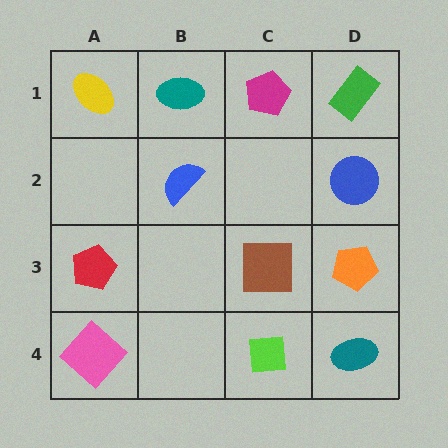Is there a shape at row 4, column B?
No, that cell is empty.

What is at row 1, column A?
A yellow ellipse.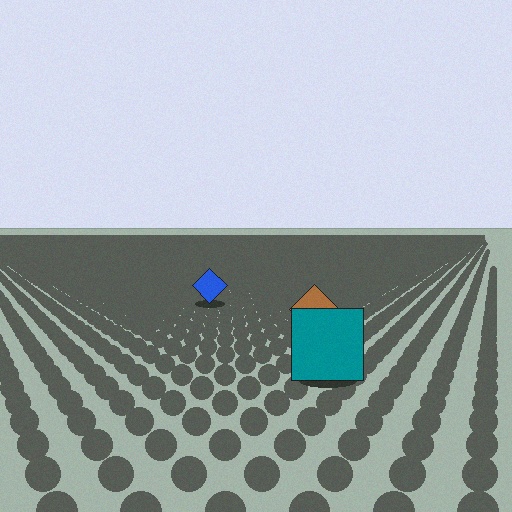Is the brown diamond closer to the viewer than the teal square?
No. The teal square is closer — you can tell from the texture gradient: the ground texture is coarser near it.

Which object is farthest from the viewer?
The blue diamond is farthest from the viewer. It appears smaller and the ground texture around it is denser.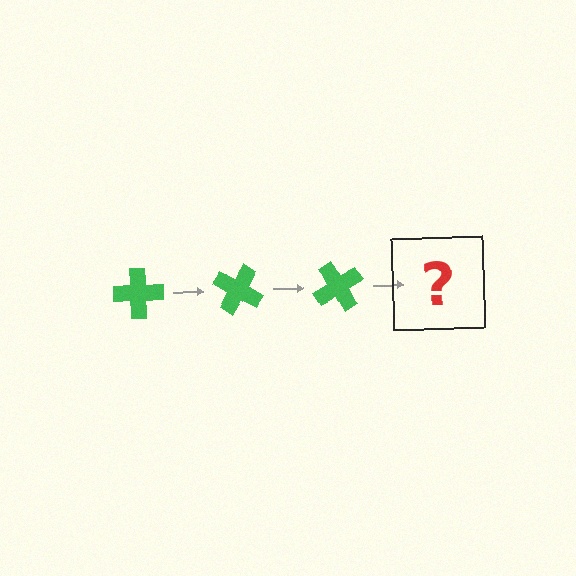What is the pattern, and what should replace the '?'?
The pattern is that the cross rotates 30 degrees each step. The '?' should be a green cross rotated 90 degrees.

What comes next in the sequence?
The next element should be a green cross rotated 90 degrees.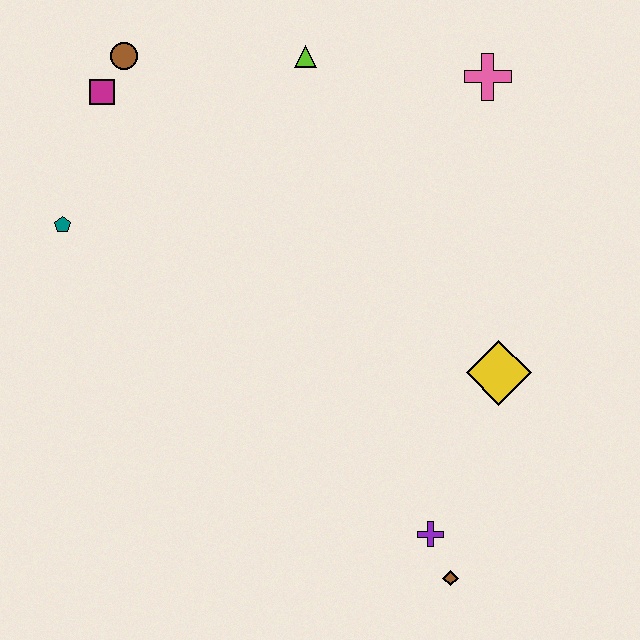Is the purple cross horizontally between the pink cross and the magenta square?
Yes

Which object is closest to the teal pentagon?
The magenta square is closest to the teal pentagon.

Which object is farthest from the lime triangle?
The brown diamond is farthest from the lime triangle.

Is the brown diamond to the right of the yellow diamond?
No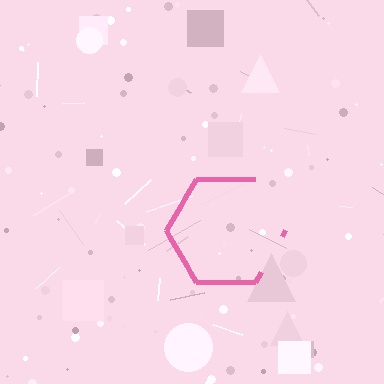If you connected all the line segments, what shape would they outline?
They would outline a hexagon.